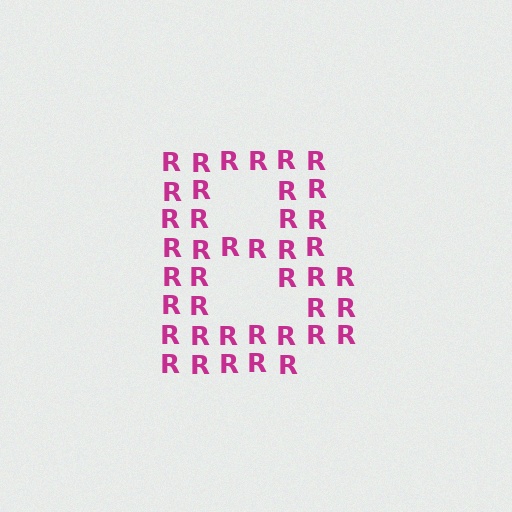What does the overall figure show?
The overall figure shows the letter B.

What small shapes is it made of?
It is made of small letter R's.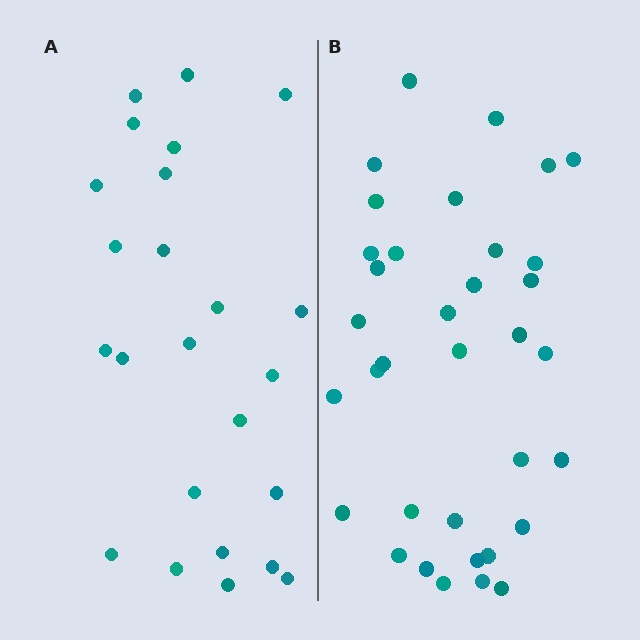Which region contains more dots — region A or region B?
Region B (the right region) has more dots.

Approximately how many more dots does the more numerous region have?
Region B has roughly 12 or so more dots than region A.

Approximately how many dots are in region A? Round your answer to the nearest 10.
About 20 dots. (The exact count is 24, which rounds to 20.)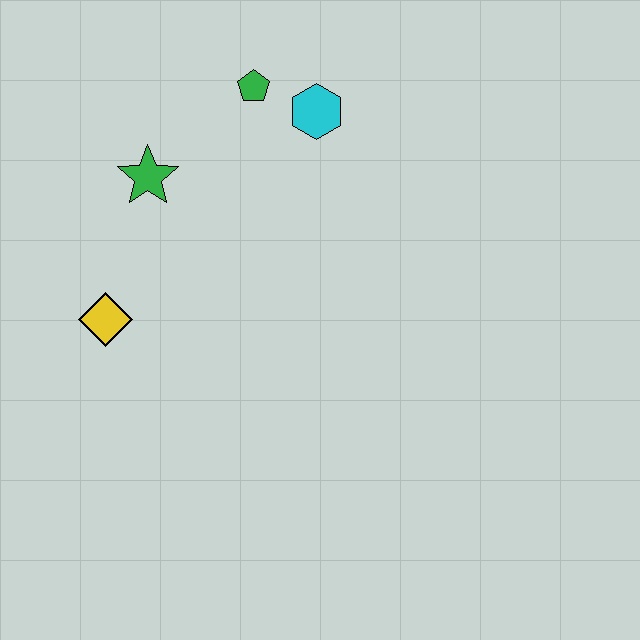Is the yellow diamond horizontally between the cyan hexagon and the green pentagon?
No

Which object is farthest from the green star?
The cyan hexagon is farthest from the green star.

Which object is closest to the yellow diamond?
The green star is closest to the yellow diamond.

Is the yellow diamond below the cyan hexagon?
Yes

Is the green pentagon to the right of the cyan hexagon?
No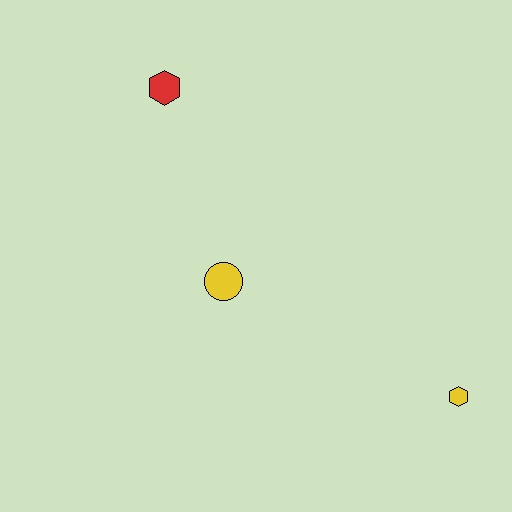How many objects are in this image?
There are 3 objects.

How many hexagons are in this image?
There are 2 hexagons.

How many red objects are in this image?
There is 1 red object.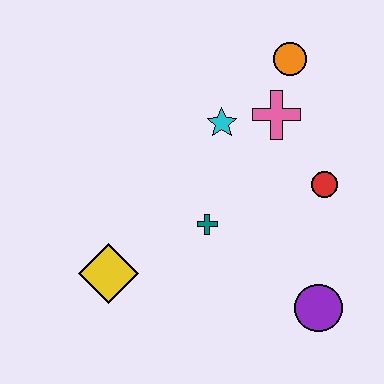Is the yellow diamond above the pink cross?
No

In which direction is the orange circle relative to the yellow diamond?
The orange circle is above the yellow diamond.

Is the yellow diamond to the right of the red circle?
No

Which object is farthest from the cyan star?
The purple circle is farthest from the cyan star.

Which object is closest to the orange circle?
The pink cross is closest to the orange circle.